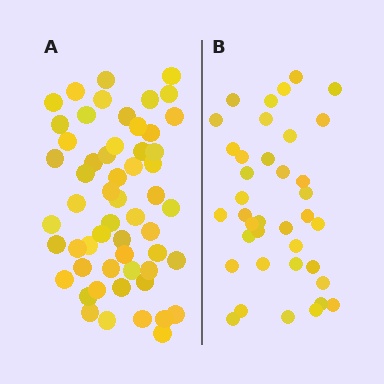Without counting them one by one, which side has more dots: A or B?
Region A (the left region) has more dots.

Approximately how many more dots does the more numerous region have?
Region A has approximately 20 more dots than region B.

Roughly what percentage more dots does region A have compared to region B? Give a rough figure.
About 45% more.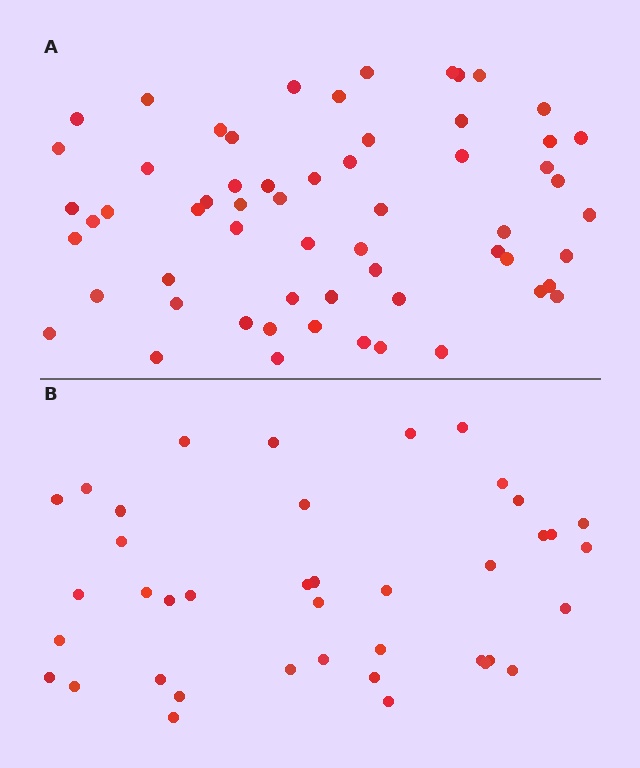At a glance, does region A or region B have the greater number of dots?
Region A (the top region) has more dots.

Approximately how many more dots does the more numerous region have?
Region A has approximately 20 more dots than region B.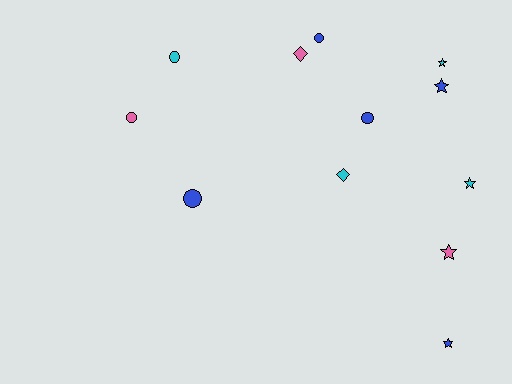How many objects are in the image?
There are 12 objects.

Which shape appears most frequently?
Star, with 5 objects.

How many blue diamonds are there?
There are no blue diamonds.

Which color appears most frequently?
Blue, with 5 objects.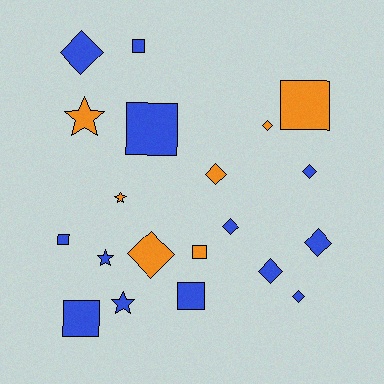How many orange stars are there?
There are 2 orange stars.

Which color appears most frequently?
Blue, with 13 objects.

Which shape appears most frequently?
Diamond, with 9 objects.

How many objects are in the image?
There are 20 objects.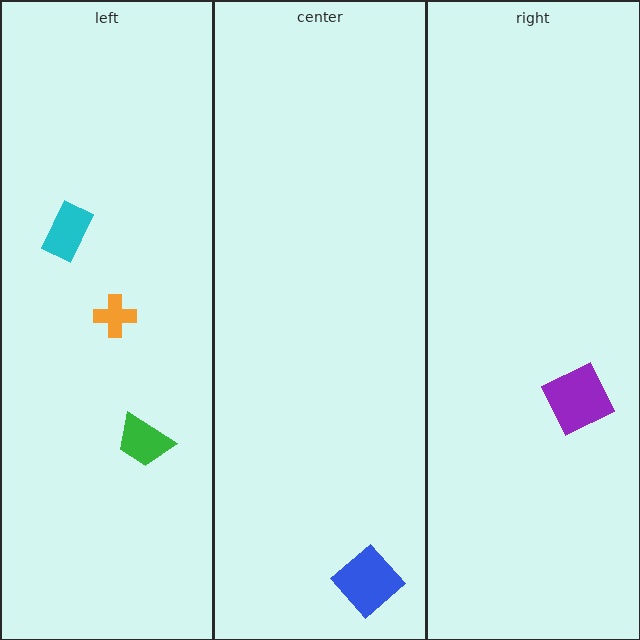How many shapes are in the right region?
1.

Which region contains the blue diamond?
The center region.